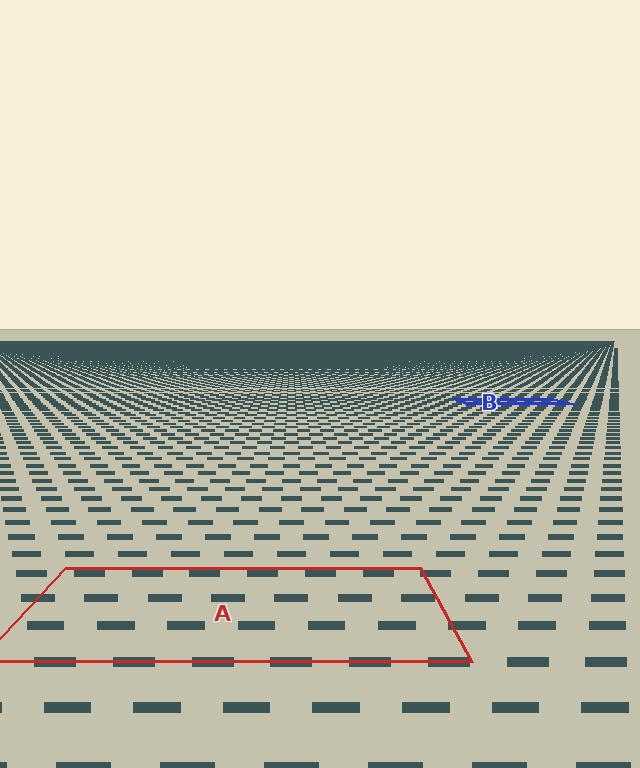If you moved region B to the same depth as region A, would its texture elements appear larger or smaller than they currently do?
They would appear larger. At a closer depth, the same texture elements are projected at a bigger on-screen size.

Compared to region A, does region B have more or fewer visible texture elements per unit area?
Region B has more texture elements per unit area — they are packed more densely because it is farther away.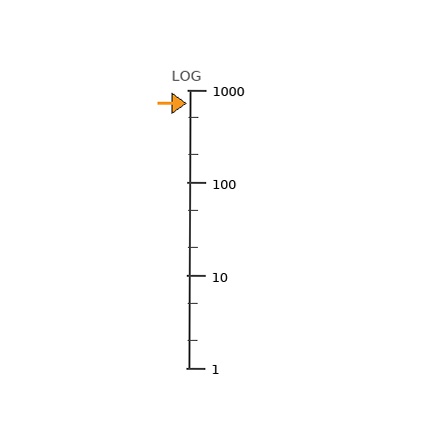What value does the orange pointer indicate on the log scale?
The pointer indicates approximately 720.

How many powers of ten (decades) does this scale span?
The scale spans 3 decades, from 1 to 1000.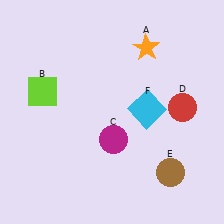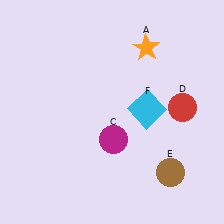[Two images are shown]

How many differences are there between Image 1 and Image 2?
There is 1 difference between the two images.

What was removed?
The lime square (B) was removed in Image 2.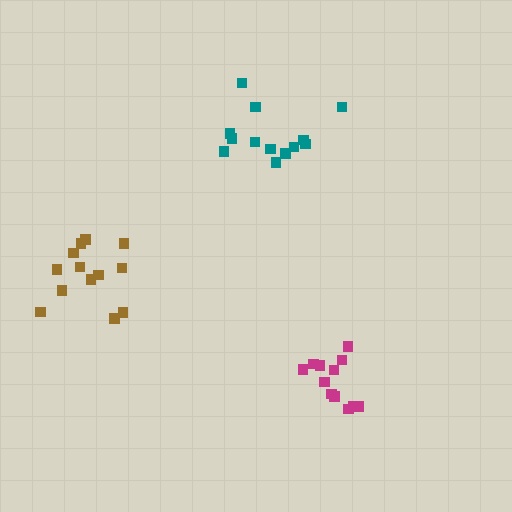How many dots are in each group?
Group 1: 13 dots, Group 2: 12 dots, Group 3: 13 dots (38 total).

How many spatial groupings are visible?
There are 3 spatial groupings.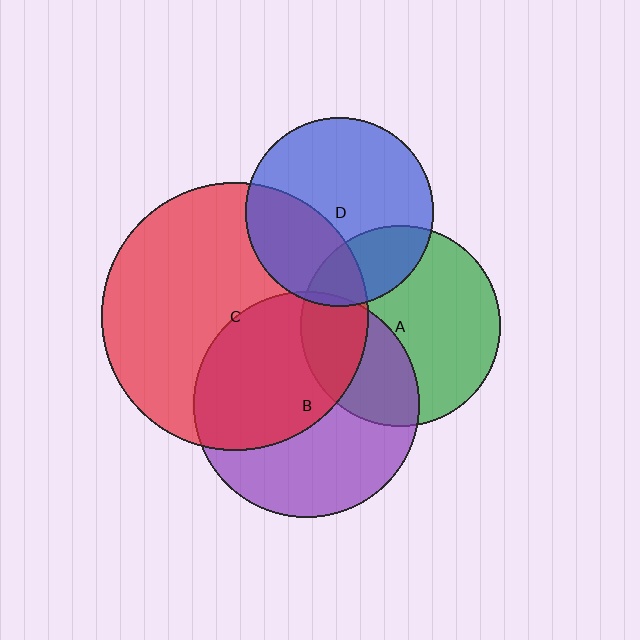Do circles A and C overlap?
Yes.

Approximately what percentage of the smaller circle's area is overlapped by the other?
Approximately 25%.